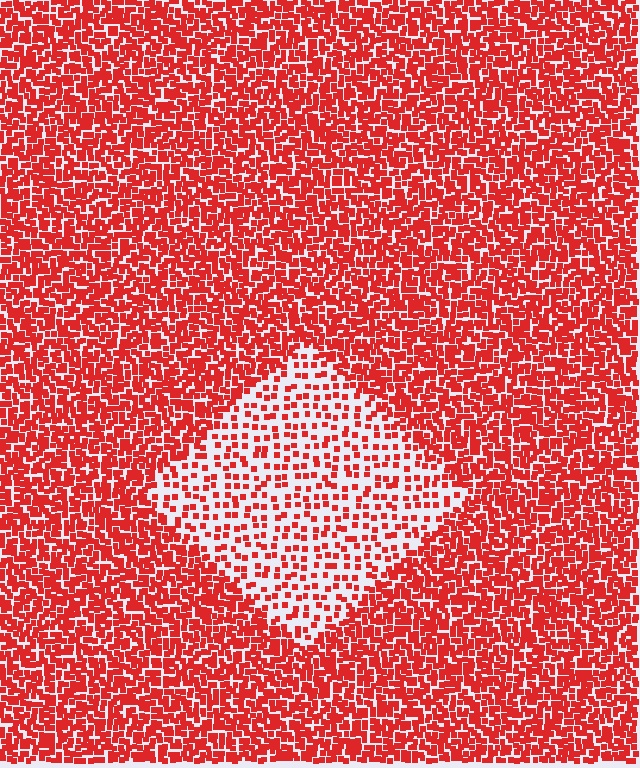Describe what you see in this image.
The image contains small red elements arranged at two different densities. A diamond-shaped region is visible where the elements are less densely packed than the surrounding area.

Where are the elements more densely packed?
The elements are more densely packed outside the diamond boundary.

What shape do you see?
I see a diamond.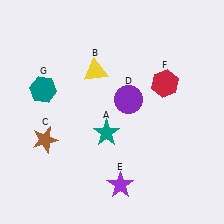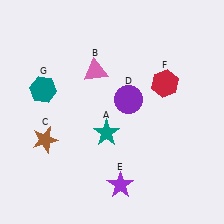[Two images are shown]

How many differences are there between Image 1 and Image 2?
There is 1 difference between the two images.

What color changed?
The triangle (B) changed from yellow in Image 1 to pink in Image 2.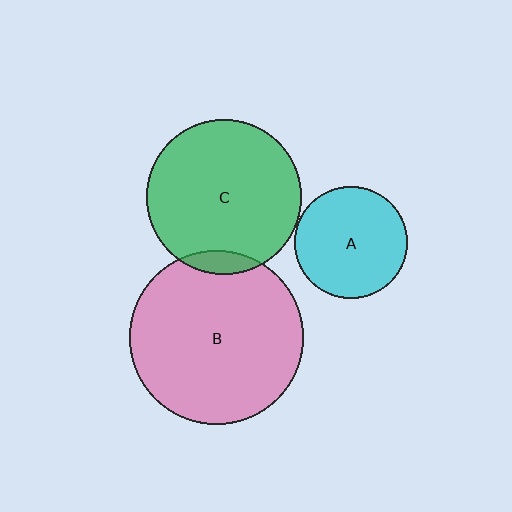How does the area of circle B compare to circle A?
Approximately 2.4 times.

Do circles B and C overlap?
Yes.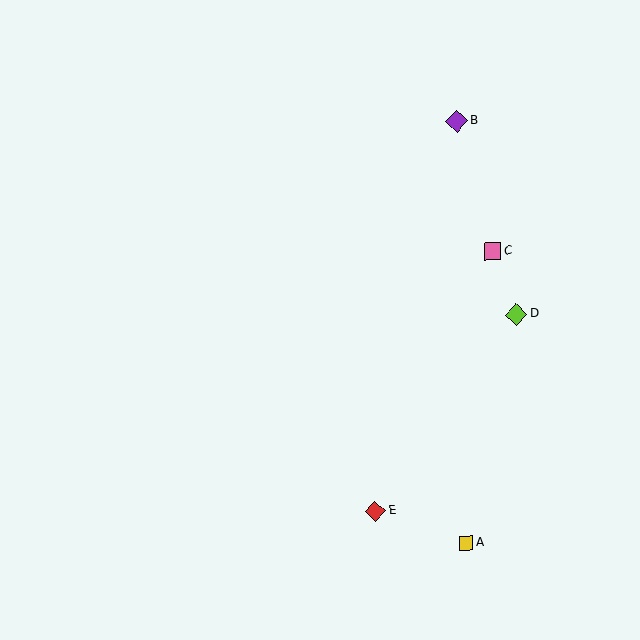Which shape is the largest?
The purple diamond (labeled B) is the largest.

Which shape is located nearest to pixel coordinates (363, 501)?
The red diamond (labeled E) at (375, 511) is nearest to that location.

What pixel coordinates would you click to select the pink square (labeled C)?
Click at (493, 251) to select the pink square C.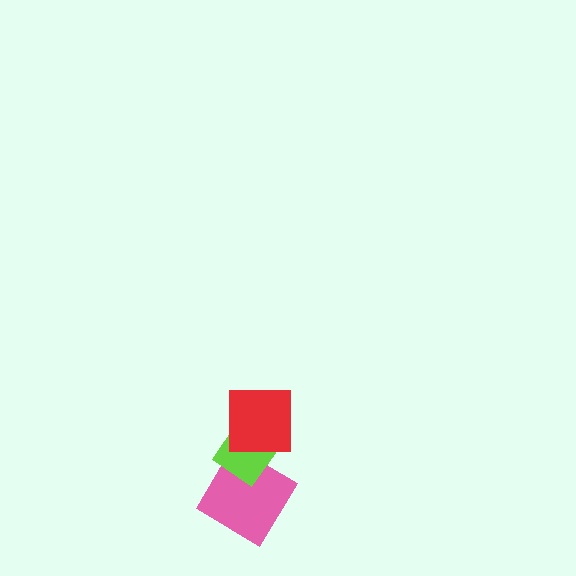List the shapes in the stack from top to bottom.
From top to bottom: the red square, the lime diamond, the pink diamond.